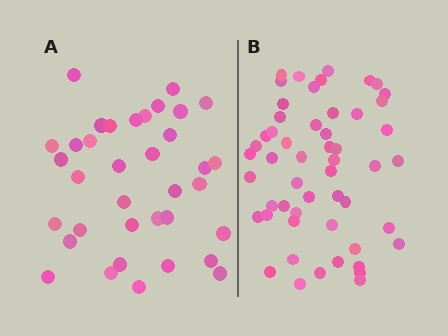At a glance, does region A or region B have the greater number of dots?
Region B (the right region) has more dots.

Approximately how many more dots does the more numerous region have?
Region B has approximately 15 more dots than region A.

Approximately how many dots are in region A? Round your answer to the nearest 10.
About 40 dots. (The exact count is 36, which rounds to 40.)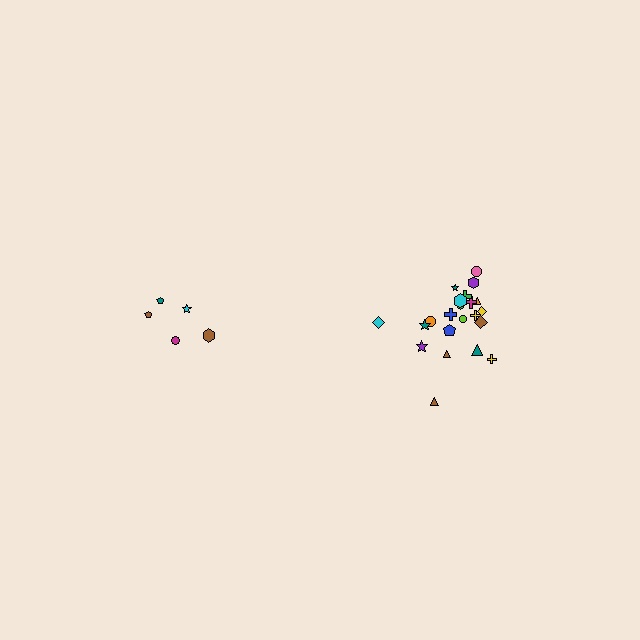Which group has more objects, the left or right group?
The right group.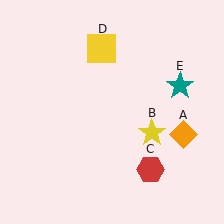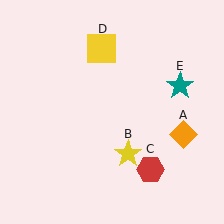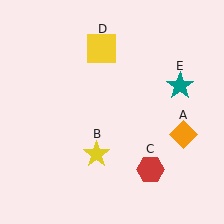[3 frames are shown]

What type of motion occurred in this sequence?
The yellow star (object B) rotated clockwise around the center of the scene.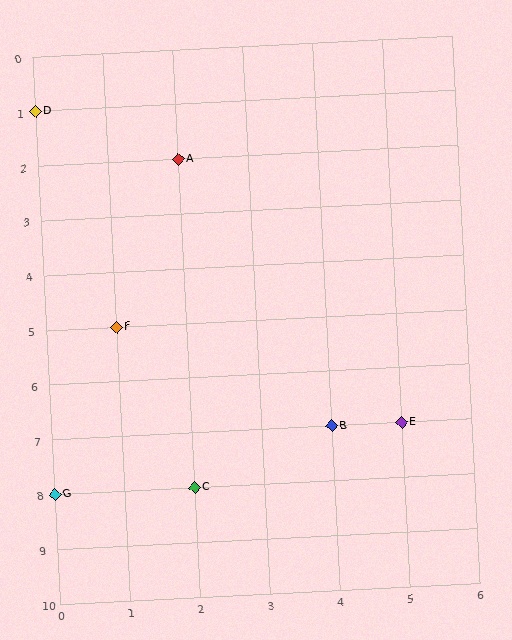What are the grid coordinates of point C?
Point C is at grid coordinates (2, 8).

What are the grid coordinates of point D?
Point D is at grid coordinates (0, 1).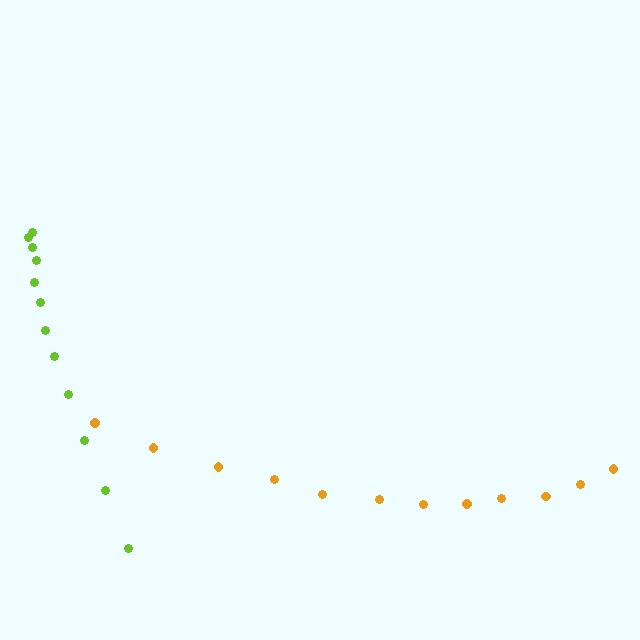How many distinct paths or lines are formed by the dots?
There are 2 distinct paths.